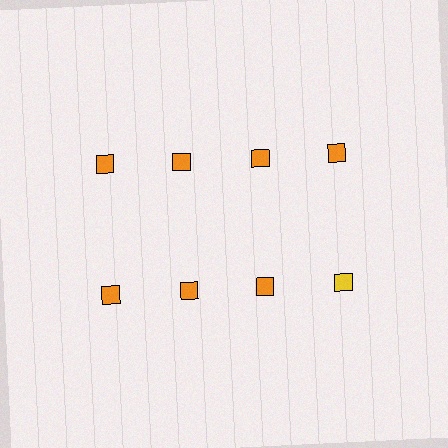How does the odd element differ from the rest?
It has a different color: yellow instead of orange.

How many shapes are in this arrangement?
There are 8 shapes arranged in a grid pattern.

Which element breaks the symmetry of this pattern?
The yellow square in the second row, second from right column breaks the symmetry. All other shapes are orange squares.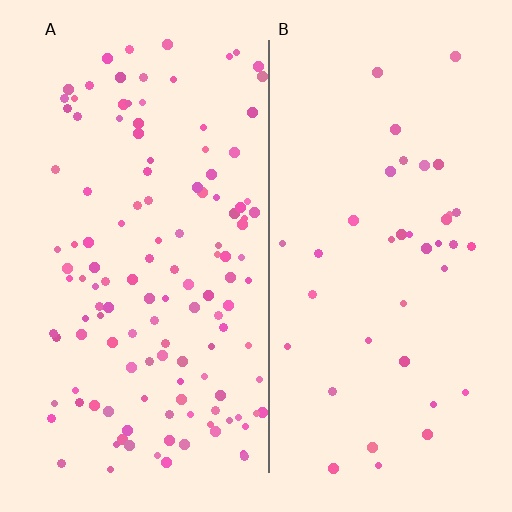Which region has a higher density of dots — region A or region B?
A (the left).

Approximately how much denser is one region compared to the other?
Approximately 3.3× — region A over region B.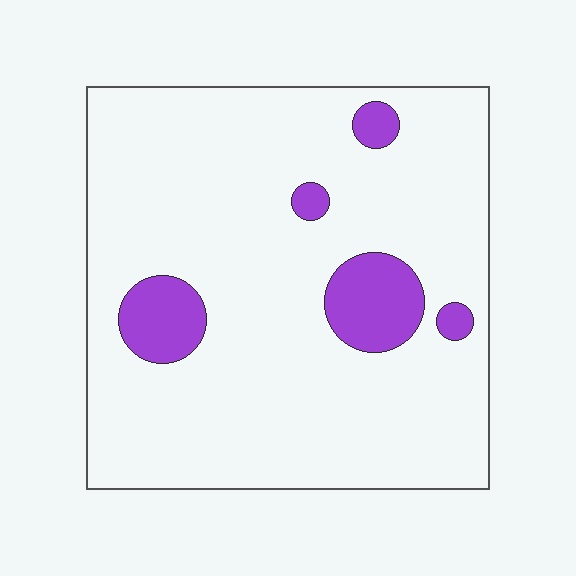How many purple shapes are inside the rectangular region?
5.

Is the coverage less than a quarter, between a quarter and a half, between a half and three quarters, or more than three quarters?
Less than a quarter.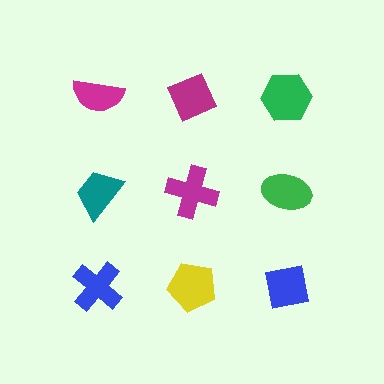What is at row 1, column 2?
A magenta diamond.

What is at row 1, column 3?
A green hexagon.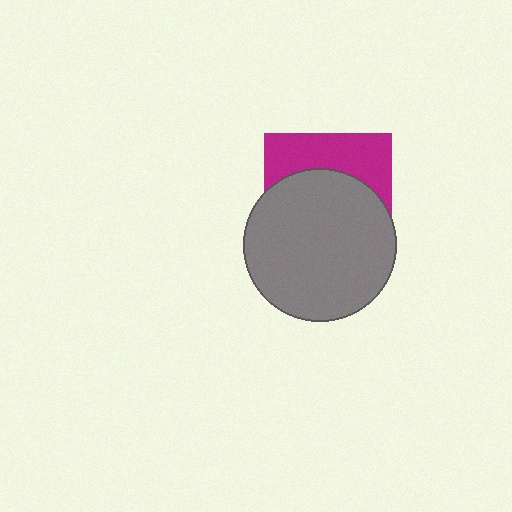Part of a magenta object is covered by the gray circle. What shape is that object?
It is a square.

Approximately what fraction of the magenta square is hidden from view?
Roughly 65% of the magenta square is hidden behind the gray circle.